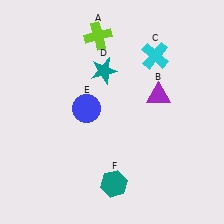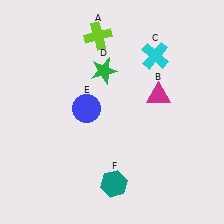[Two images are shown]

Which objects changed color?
B changed from purple to magenta. D changed from teal to green.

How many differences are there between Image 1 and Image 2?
There are 2 differences between the two images.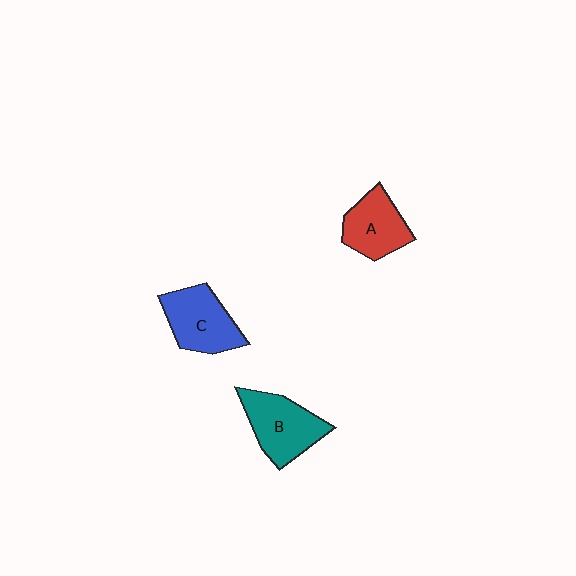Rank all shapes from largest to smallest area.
From largest to smallest: B (teal), C (blue), A (red).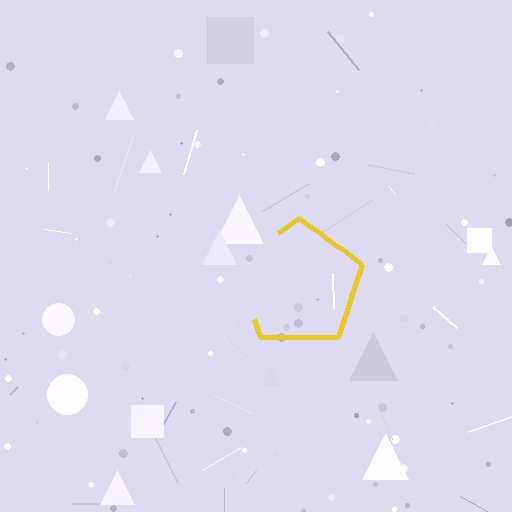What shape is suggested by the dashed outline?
The dashed outline suggests a pentagon.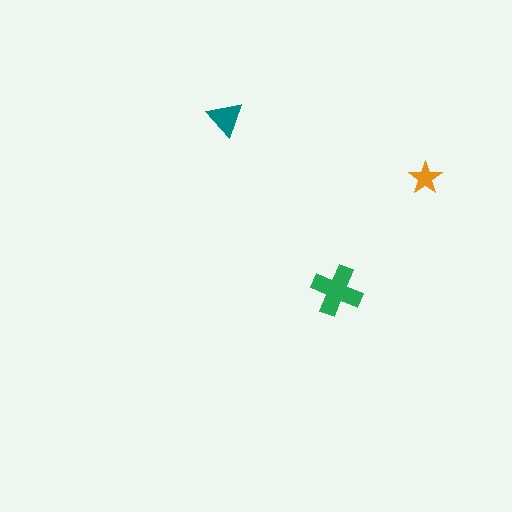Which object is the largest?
The green cross.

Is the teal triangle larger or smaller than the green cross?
Smaller.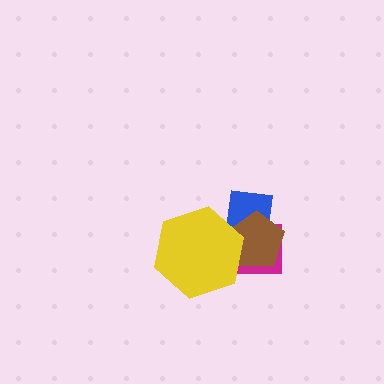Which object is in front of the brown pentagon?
The yellow hexagon is in front of the brown pentagon.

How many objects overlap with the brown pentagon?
3 objects overlap with the brown pentagon.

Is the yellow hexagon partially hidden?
No, no other shape covers it.